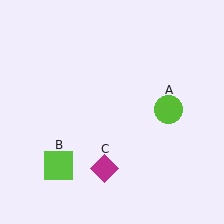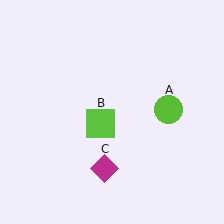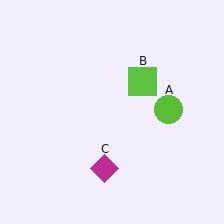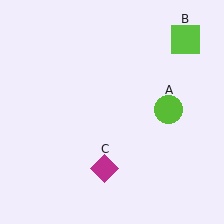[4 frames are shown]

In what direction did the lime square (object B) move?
The lime square (object B) moved up and to the right.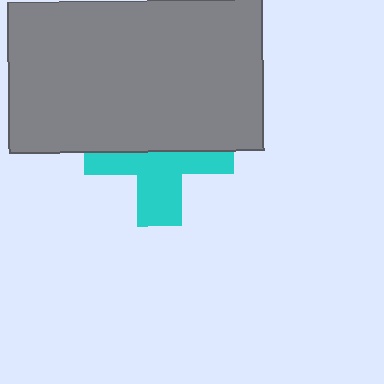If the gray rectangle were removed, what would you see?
You would see the complete cyan cross.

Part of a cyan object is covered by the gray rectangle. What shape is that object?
It is a cross.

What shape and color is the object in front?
The object in front is a gray rectangle.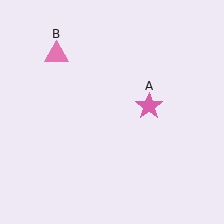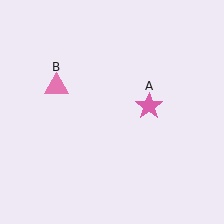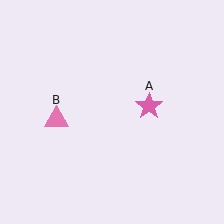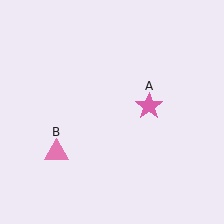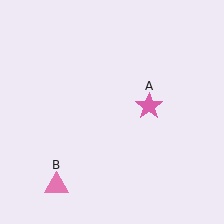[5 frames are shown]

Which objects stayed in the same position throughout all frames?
Pink star (object A) remained stationary.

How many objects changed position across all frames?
1 object changed position: pink triangle (object B).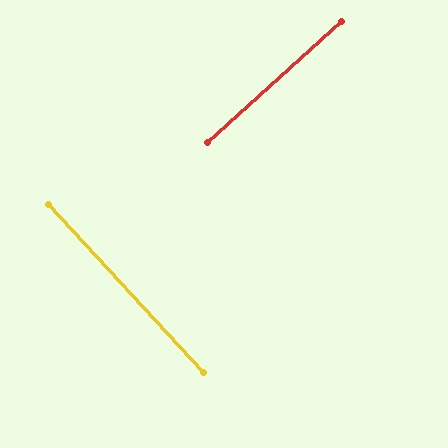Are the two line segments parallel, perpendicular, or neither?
Perpendicular — they meet at approximately 89°.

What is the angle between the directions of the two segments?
Approximately 89 degrees.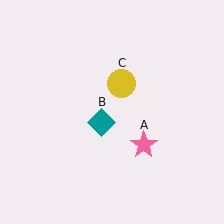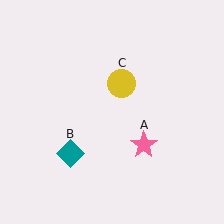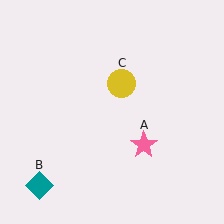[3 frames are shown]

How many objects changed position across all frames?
1 object changed position: teal diamond (object B).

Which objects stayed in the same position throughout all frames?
Pink star (object A) and yellow circle (object C) remained stationary.